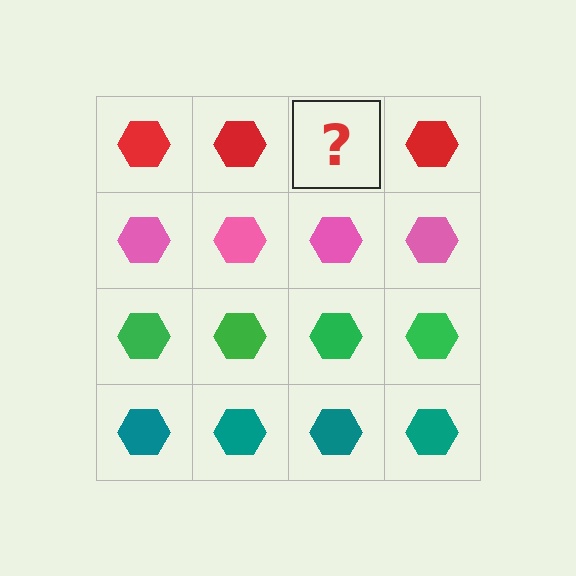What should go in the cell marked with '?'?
The missing cell should contain a red hexagon.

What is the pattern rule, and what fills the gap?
The rule is that each row has a consistent color. The gap should be filled with a red hexagon.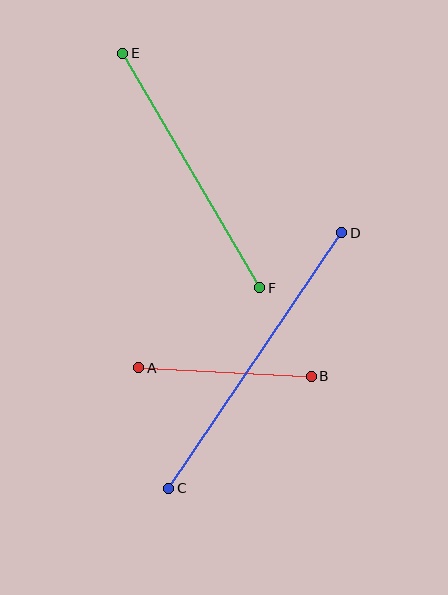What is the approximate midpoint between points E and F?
The midpoint is at approximately (191, 171) pixels.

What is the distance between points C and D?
The distance is approximately 308 pixels.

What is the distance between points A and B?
The distance is approximately 173 pixels.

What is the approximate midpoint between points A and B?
The midpoint is at approximately (225, 372) pixels.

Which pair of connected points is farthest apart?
Points C and D are farthest apart.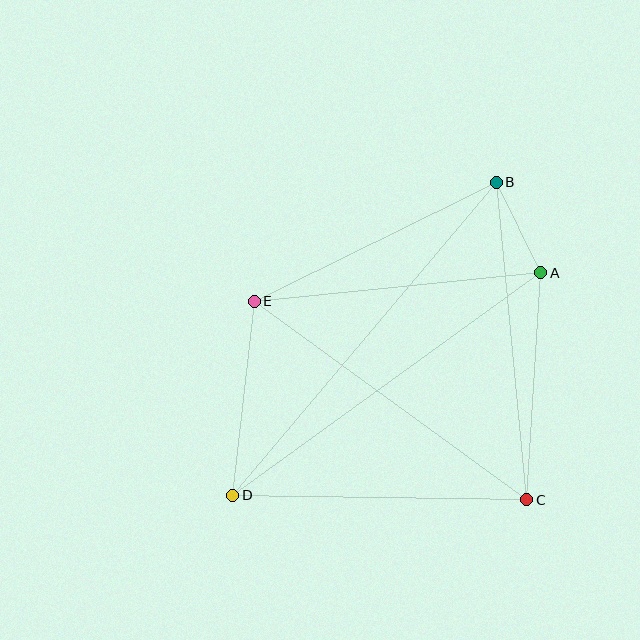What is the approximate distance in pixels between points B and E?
The distance between B and E is approximately 270 pixels.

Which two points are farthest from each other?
Points B and D are farthest from each other.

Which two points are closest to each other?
Points A and B are closest to each other.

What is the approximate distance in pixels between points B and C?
The distance between B and C is approximately 319 pixels.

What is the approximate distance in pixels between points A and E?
The distance between A and E is approximately 288 pixels.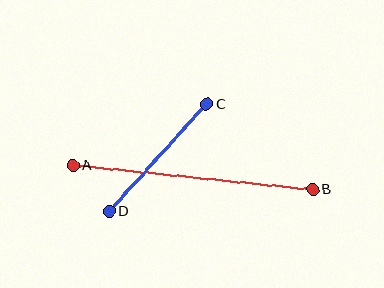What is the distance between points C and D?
The distance is approximately 145 pixels.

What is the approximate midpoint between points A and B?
The midpoint is at approximately (193, 178) pixels.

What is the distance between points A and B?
The distance is approximately 241 pixels.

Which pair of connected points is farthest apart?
Points A and B are farthest apart.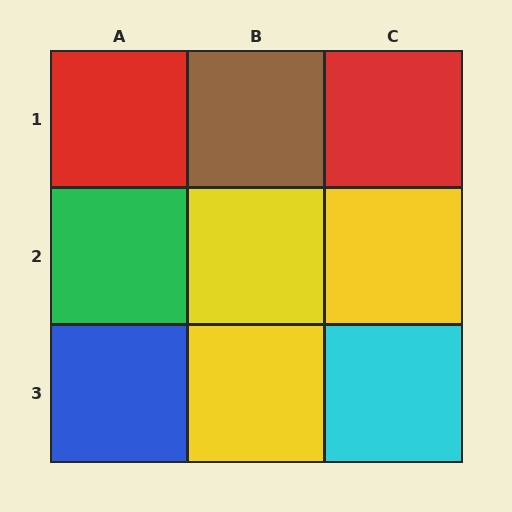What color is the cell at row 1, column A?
Red.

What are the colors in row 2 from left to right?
Green, yellow, yellow.